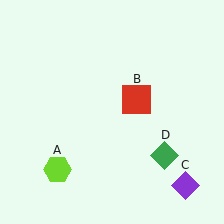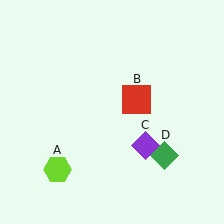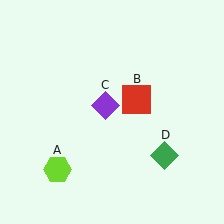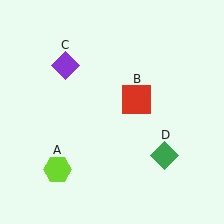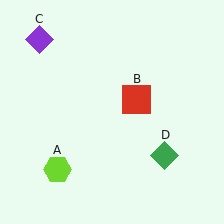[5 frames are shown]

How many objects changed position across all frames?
1 object changed position: purple diamond (object C).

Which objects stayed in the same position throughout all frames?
Lime hexagon (object A) and red square (object B) and green diamond (object D) remained stationary.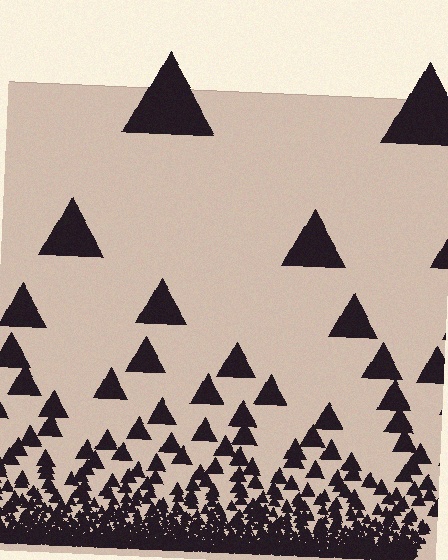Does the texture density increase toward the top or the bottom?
Density increases toward the bottom.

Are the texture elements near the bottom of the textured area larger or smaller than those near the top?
Smaller. The gradient is inverted — elements near the bottom are smaller and denser.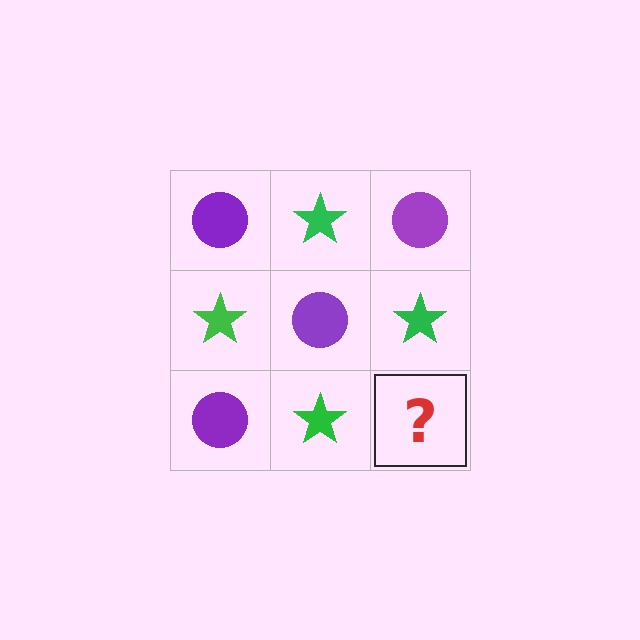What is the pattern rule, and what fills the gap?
The rule is that it alternates purple circle and green star in a checkerboard pattern. The gap should be filled with a purple circle.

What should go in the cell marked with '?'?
The missing cell should contain a purple circle.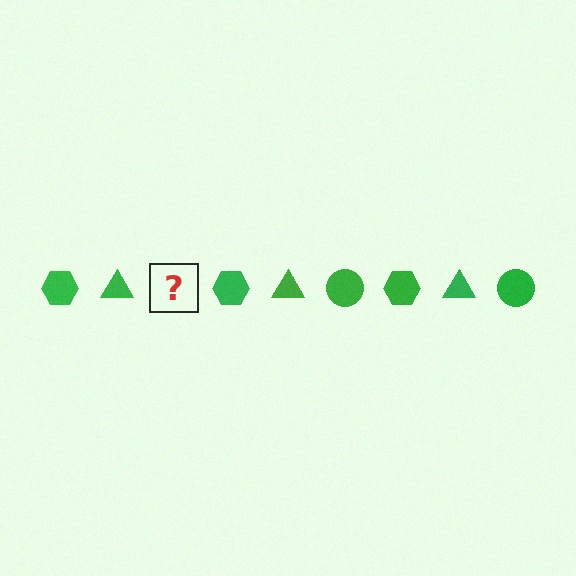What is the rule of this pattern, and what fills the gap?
The rule is that the pattern cycles through hexagon, triangle, circle shapes in green. The gap should be filled with a green circle.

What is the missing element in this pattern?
The missing element is a green circle.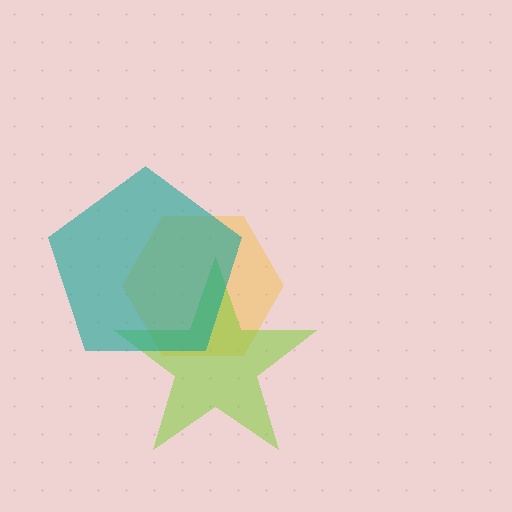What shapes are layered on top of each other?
The layered shapes are: a yellow hexagon, a lime star, a teal pentagon.